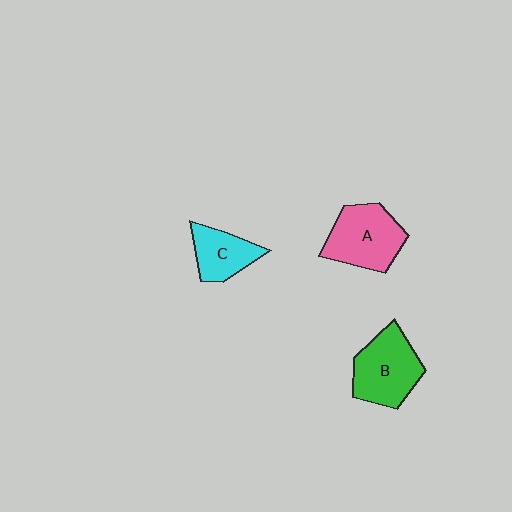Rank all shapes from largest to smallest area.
From largest to smallest: B (green), A (pink), C (cyan).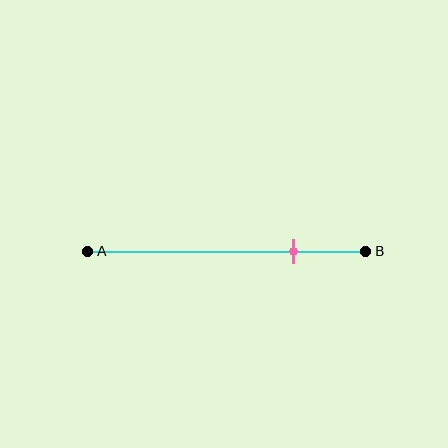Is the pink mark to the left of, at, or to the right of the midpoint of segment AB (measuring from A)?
The pink mark is to the right of the midpoint of segment AB.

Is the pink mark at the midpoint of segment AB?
No, the mark is at about 75% from A, not at the 50% midpoint.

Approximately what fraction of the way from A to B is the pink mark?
The pink mark is approximately 75% of the way from A to B.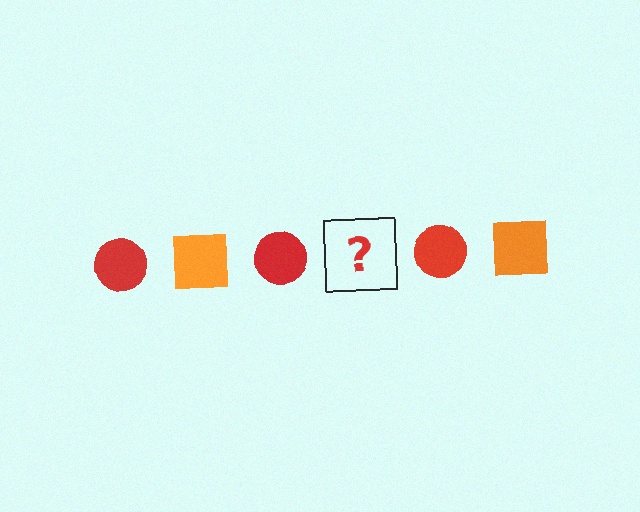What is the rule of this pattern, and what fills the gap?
The rule is that the pattern alternates between red circle and orange square. The gap should be filled with an orange square.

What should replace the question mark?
The question mark should be replaced with an orange square.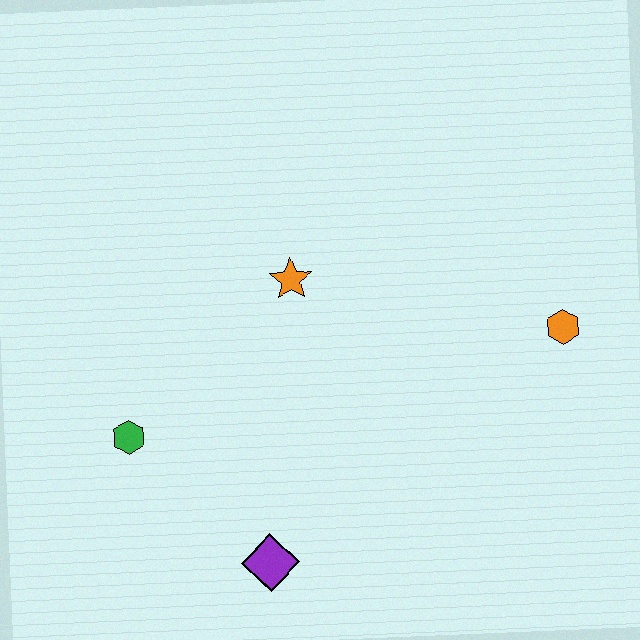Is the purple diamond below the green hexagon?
Yes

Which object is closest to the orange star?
The green hexagon is closest to the orange star.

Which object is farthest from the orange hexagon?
The green hexagon is farthest from the orange hexagon.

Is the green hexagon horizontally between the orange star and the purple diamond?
No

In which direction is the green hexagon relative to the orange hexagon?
The green hexagon is to the left of the orange hexagon.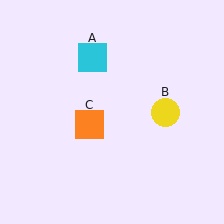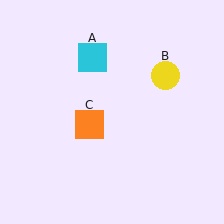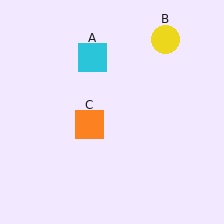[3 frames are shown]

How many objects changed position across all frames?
1 object changed position: yellow circle (object B).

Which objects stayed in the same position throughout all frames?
Cyan square (object A) and orange square (object C) remained stationary.